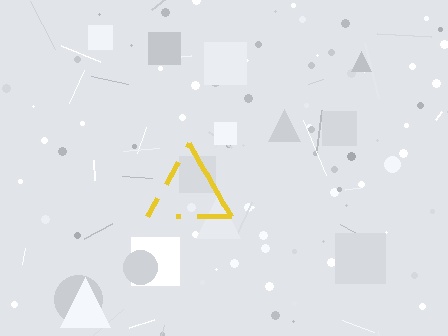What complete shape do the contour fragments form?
The contour fragments form a triangle.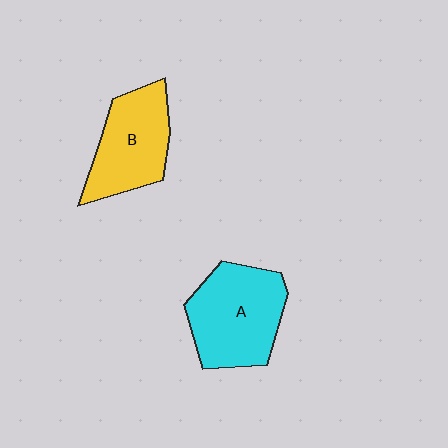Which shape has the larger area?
Shape A (cyan).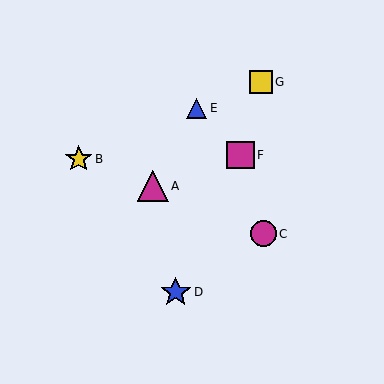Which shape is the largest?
The magenta triangle (labeled A) is the largest.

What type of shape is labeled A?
Shape A is a magenta triangle.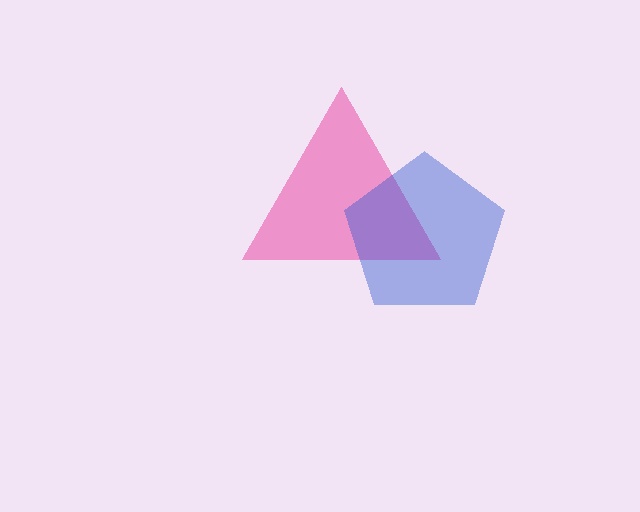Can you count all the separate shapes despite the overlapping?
Yes, there are 2 separate shapes.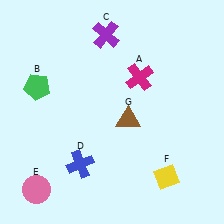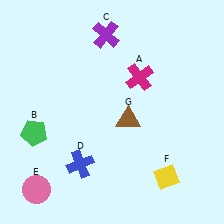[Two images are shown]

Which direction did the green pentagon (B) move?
The green pentagon (B) moved down.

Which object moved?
The green pentagon (B) moved down.